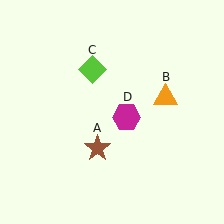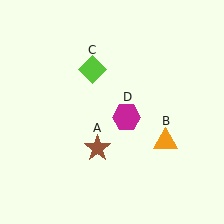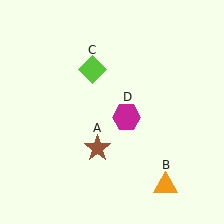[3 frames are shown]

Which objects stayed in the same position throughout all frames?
Brown star (object A) and lime diamond (object C) and magenta hexagon (object D) remained stationary.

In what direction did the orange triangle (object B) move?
The orange triangle (object B) moved down.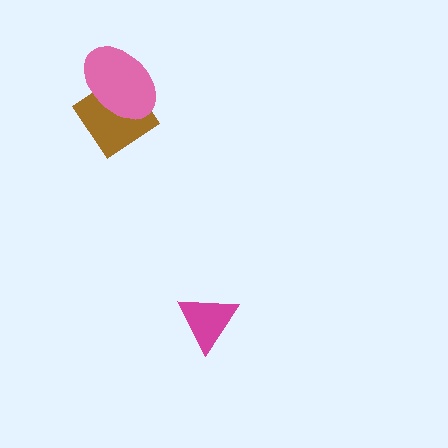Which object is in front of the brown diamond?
The pink ellipse is in front of the brown diamond.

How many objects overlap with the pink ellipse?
1 object overlaps with the pink ellipse.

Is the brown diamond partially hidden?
Yes, it is partially covered by another shape.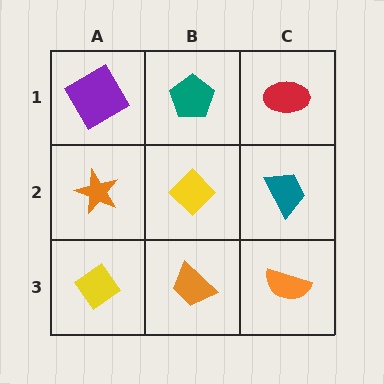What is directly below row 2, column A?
A yellow diamond.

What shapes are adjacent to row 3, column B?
A yellow diamond (row 2, column B), a yellow diamond (row 3, column A), an orange semicircle (row 3, column C).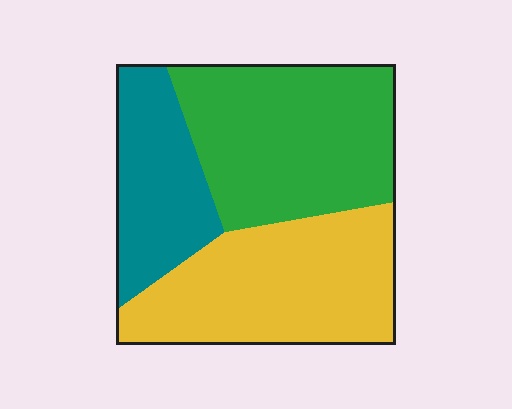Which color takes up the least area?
Teal, at roughly 20%.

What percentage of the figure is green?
Green takes up between a quarter and a half of the figure.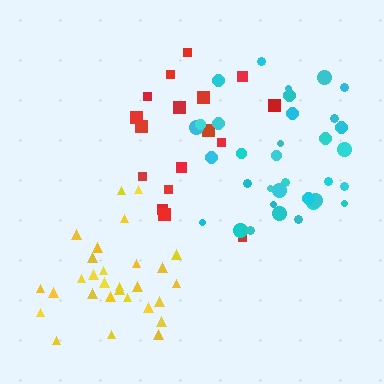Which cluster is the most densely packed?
Yellow.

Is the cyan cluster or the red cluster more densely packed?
Cyan.